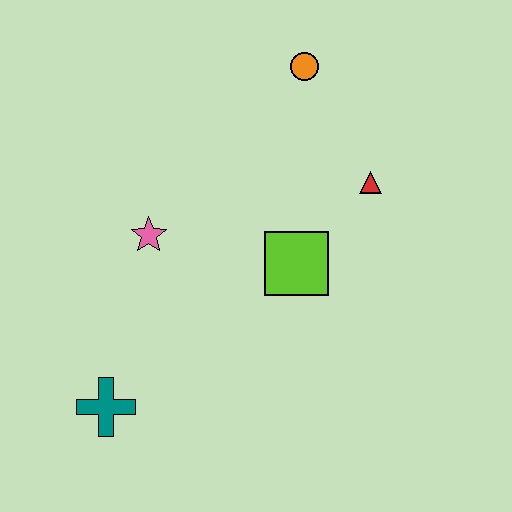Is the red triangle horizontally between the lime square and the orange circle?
No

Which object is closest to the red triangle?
The lime square is closest to the red triangle.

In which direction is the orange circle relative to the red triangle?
The orange circle is above the red triangle.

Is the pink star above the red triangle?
No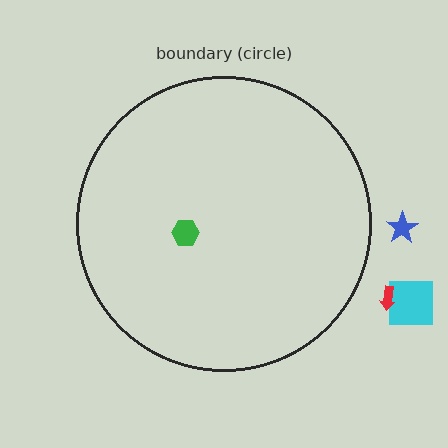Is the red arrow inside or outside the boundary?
Outside.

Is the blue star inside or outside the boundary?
Outside.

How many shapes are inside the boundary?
1 inside, 3 outside.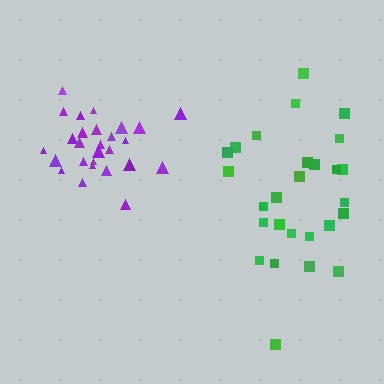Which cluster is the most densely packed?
Purple.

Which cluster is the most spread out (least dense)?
Green.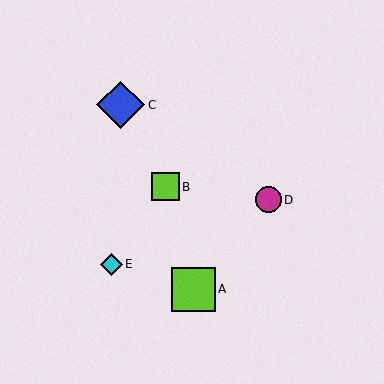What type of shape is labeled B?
Shape B is a lime square.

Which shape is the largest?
The blue diamond (labeled C) is the largest.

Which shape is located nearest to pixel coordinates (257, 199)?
The magenta circle (labeled D) at (268, 200) is nearest to that location.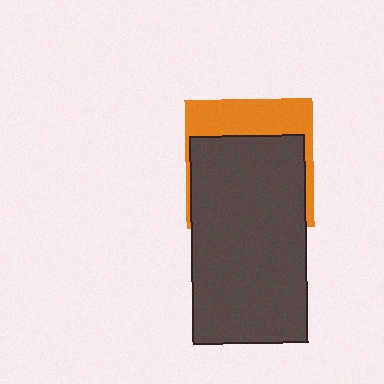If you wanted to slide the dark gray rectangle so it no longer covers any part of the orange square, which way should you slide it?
Slide it down — that is the most direct way to separate the two shapes.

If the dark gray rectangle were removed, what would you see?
You would see the complete orange square.